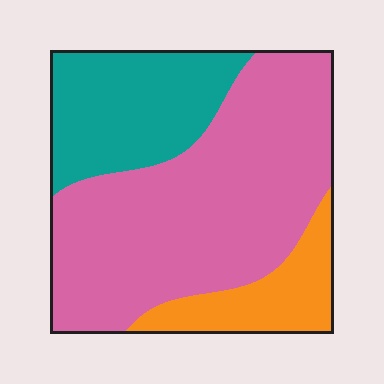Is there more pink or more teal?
Pink.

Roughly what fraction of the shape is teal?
Teal covers 25% of the shape.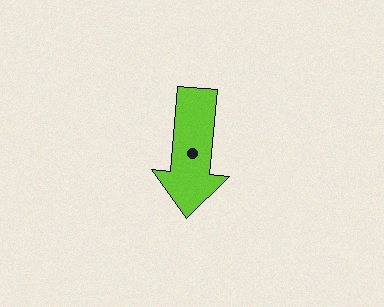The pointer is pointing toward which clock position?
Roughly 6 o'clock.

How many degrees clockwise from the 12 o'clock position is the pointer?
Approximately 185 degrees.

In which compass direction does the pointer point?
South.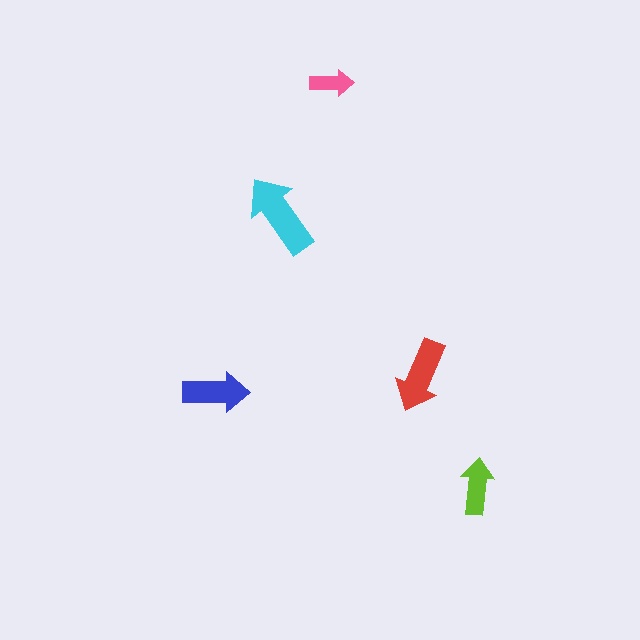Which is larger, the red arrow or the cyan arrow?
The cyan one.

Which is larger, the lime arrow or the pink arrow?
The lime one.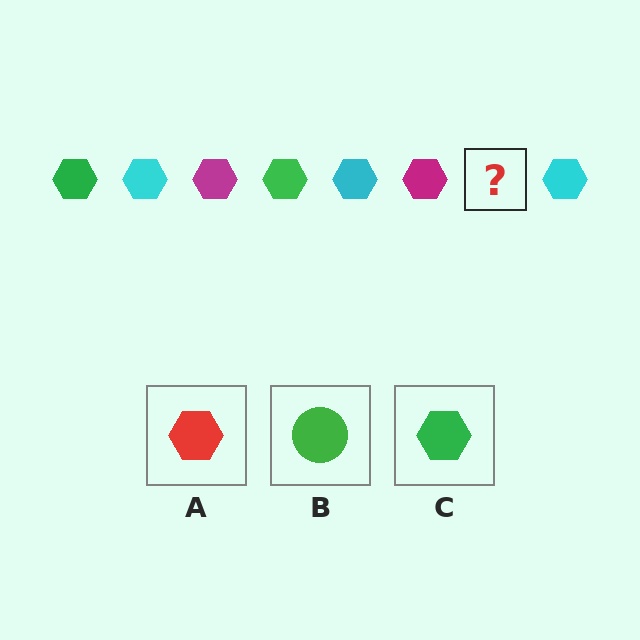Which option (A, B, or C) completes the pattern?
C.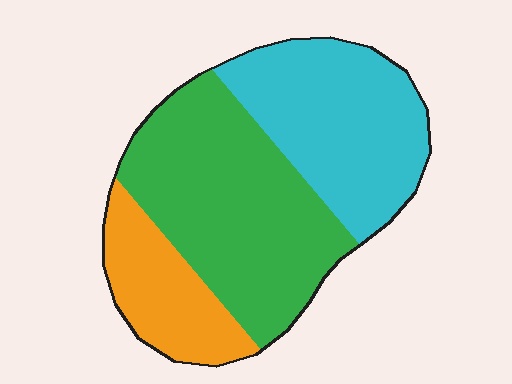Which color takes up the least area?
Orange, at roughly 20%.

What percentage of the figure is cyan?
Cyan covers 35% of the figure.